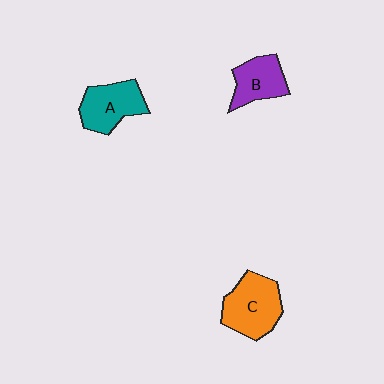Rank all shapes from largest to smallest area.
From largest to smallest: C (orange), A (teal), B (purple).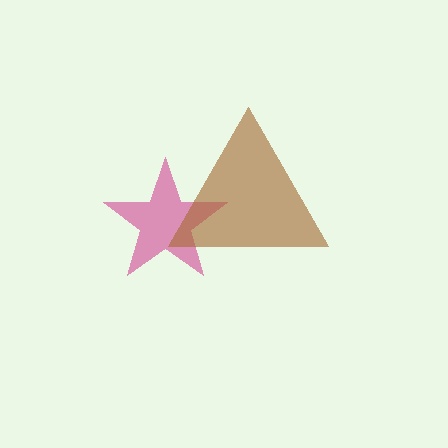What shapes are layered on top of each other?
The layered shapes are: a magenta star, a brown triangle.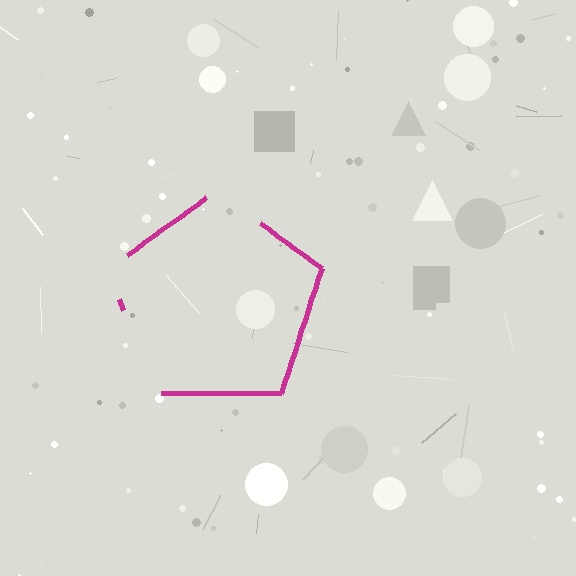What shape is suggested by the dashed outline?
The dashed outline suggests a pentagon.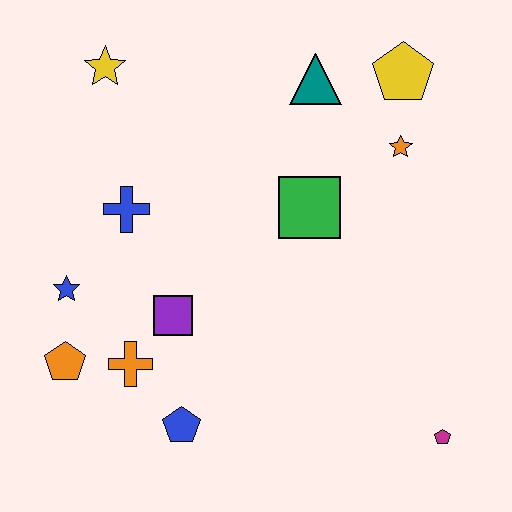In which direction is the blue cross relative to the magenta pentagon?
The blue cross is to the left of the magenta pentagon.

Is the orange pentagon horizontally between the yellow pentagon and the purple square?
No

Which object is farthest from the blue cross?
The magenta pentagon is farthest from the blue cross.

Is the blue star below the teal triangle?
Yes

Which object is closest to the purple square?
The orange cross is closest to the purple square.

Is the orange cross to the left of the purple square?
Yes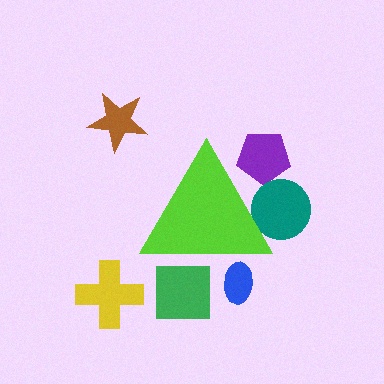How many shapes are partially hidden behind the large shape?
4 shapes are partially hidden.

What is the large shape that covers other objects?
A lime triangle.